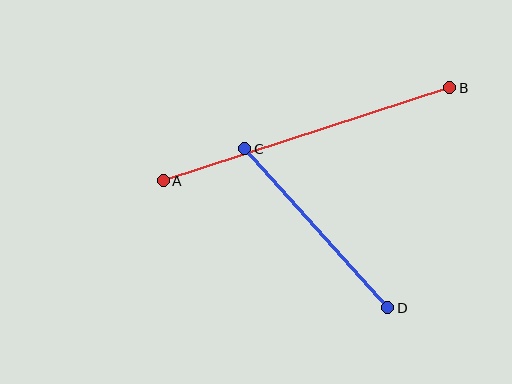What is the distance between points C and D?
The distance is approximately 214 pixels.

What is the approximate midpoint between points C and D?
The midpoint is at approximately (316, 228) pixels.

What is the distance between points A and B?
The distance is approximately 301 pixels.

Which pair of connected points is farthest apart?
Points A and B are farthest apart.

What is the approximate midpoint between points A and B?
The midpoint is at approximately (307, 134) pixels.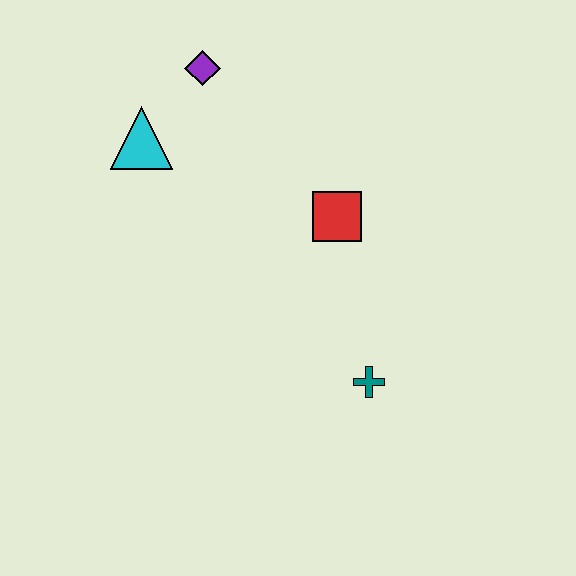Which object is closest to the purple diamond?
The cyan triangle is closest to the purple diamond.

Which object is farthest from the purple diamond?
The teal cross is farthest from the purple diamond.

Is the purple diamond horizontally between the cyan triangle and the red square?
Yes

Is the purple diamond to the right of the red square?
No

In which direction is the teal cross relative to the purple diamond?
The teal cross is below the purple diamond.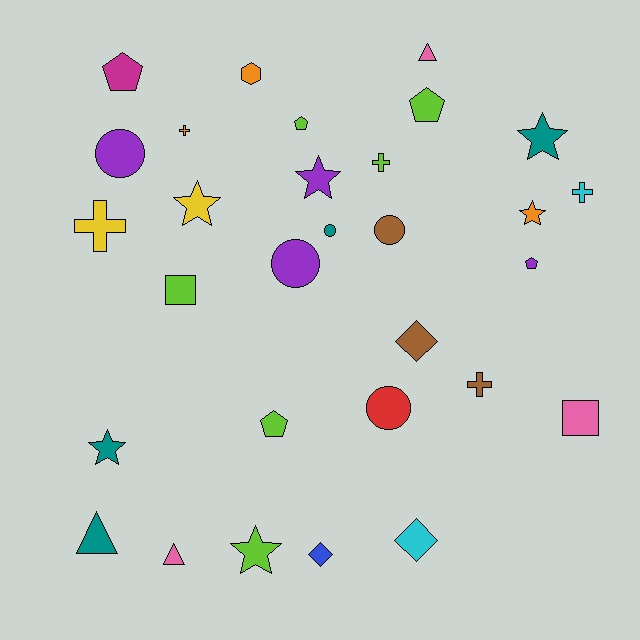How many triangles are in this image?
There are 3 triangles.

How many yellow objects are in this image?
There are 2 yellow objects.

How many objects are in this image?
There are 30 objects.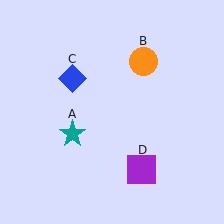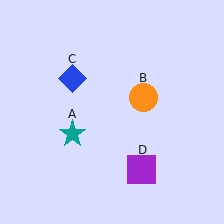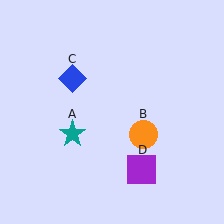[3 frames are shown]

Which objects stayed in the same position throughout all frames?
Teal star (object A) and blue diamond (object C) and purple square (object D) remained stationary.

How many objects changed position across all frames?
1 object changed position: orange circle (object B).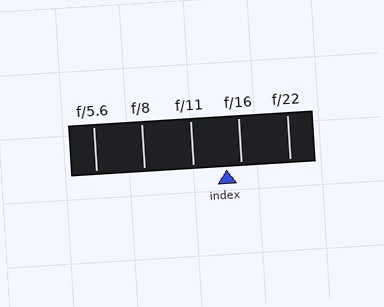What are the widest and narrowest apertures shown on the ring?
The widest aperture shown is f/5.6 and the narrowest is f/22.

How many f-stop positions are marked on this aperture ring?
There are 5 f-stop positions marked.